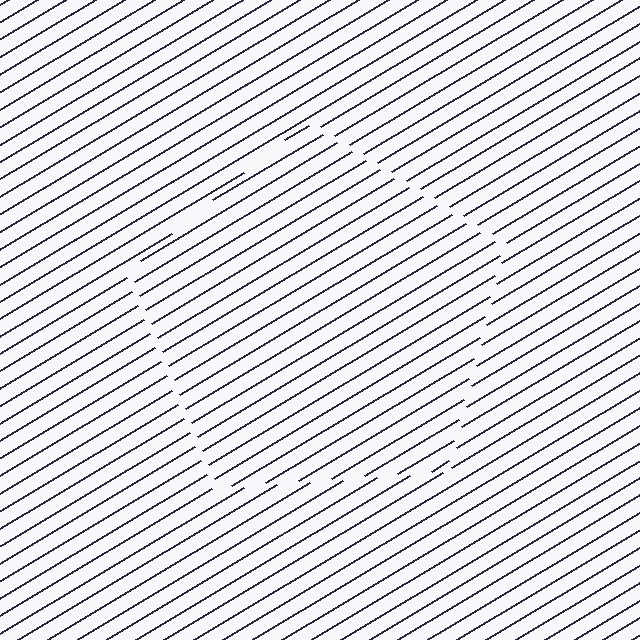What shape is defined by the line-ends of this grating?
An illusory pentagon. The interior of the shape contains the same grating, shifted by half a period — the contour is defined by the phase discontinuity where line-ends from the inner and outer gratings abut.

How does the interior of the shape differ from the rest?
The interior of the shape contains the same grating, shifted by half a period — the contour is defined by the phase discontinuity where line-ends from the inner and outer gratings abut.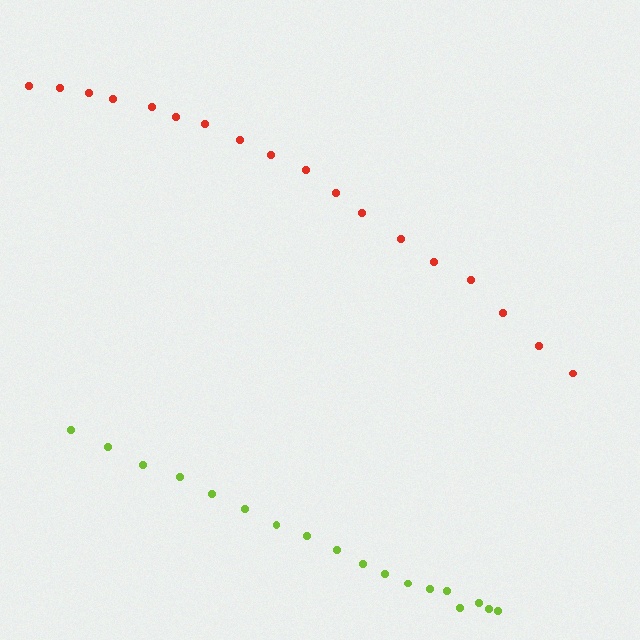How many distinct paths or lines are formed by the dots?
There are 2 distinct paths.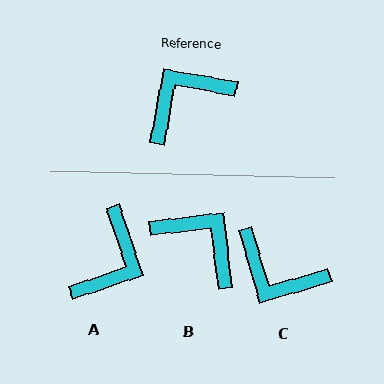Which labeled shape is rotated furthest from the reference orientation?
A, about 151 degrees away.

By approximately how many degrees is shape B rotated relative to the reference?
Approximately 73 degrees clockwise.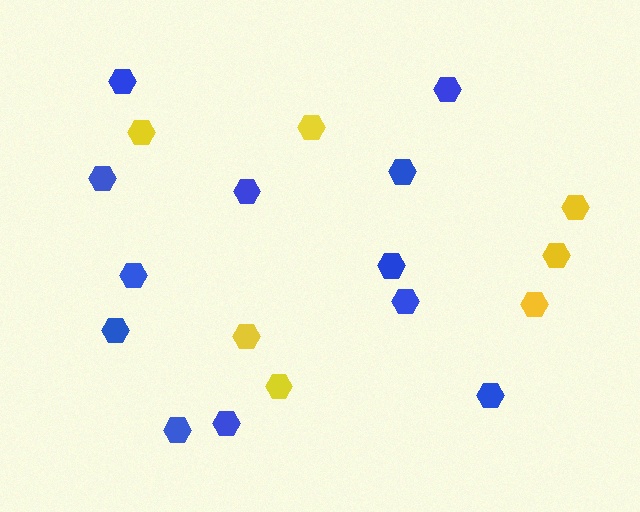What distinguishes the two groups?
There are 2 groups: one group of yellow hexagons (7) and one group of blue hexagons (12).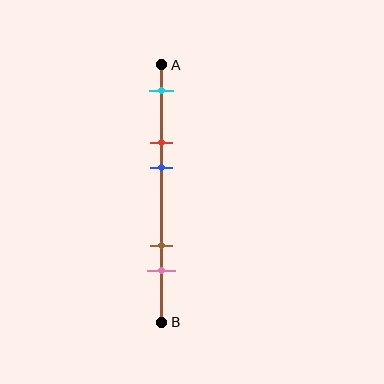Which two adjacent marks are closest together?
The red and blue marks are the closest adjacent pair.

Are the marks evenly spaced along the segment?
No, the marks are not evenly spaced.